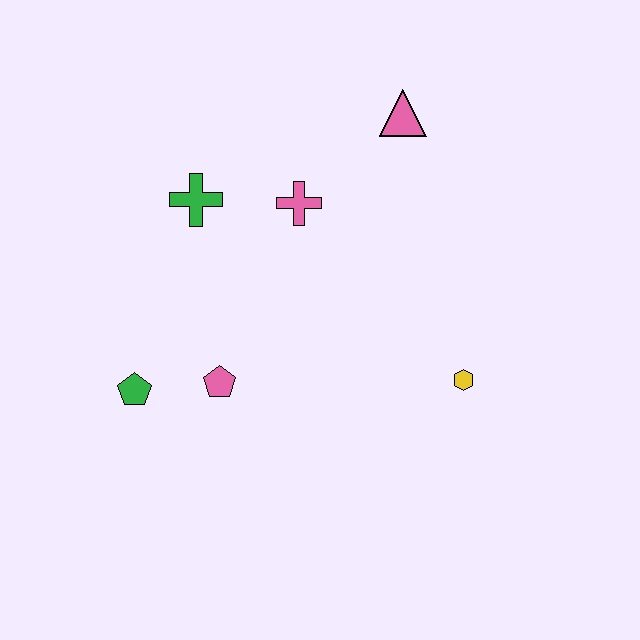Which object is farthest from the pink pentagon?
The pink triangle is farthest from the pink pentagon.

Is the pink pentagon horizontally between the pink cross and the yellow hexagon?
No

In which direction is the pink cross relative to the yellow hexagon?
The pink cross is above the yellow hexagon.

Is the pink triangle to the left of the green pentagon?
No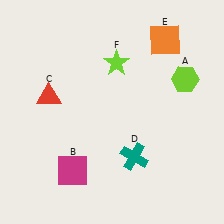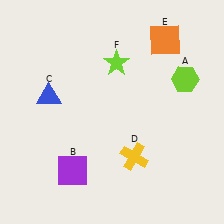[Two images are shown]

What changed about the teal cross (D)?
In Image 1, D is teal. In Image 2, it changed to yellow.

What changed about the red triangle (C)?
In Image 1, C is red. In Image 2, it changed to blue.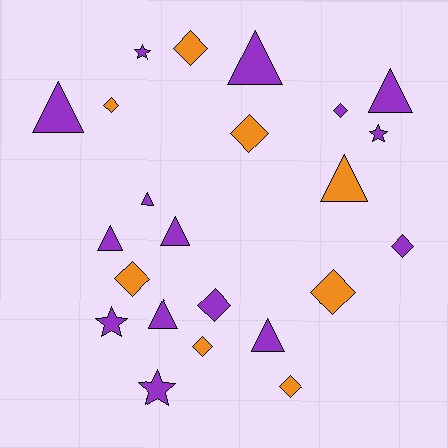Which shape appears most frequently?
Diamond, with 10 objects.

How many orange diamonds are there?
There are 7 orange diamonds.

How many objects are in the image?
There are 23 objects.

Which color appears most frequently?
Purple, with 15 objects.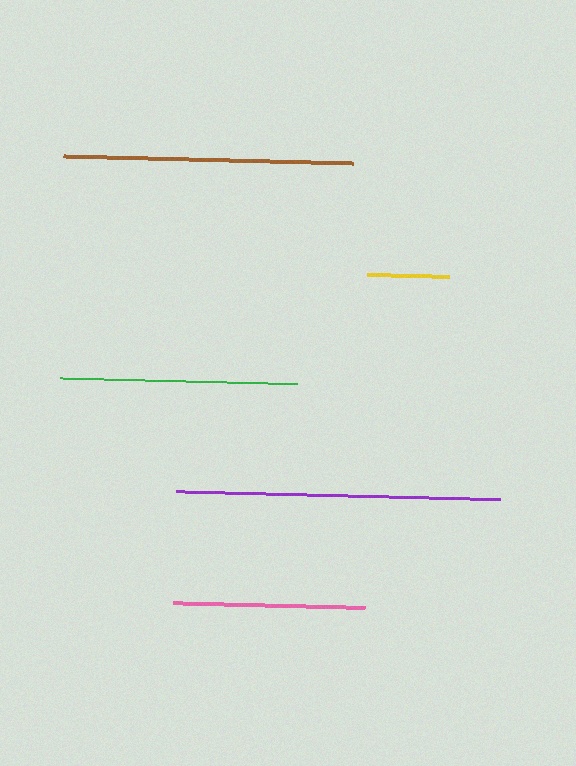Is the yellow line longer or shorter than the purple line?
The purple line is longer than the yellow line.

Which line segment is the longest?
The purple line is the longest at approximately 324 pixels.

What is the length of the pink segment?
The pink segment is approximately 192 pixels long.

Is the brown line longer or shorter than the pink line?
The brown line is longer than the pink line.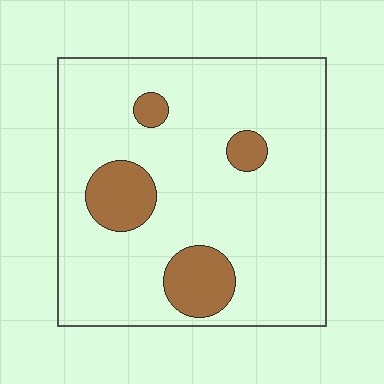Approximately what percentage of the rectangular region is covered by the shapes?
Approximately 15%.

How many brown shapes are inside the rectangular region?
4.